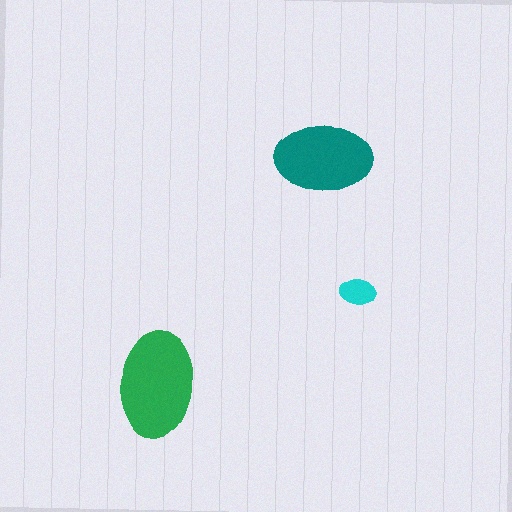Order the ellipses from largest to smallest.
the green one, the teal one, the cyan one.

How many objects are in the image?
There are 3 objects in the image.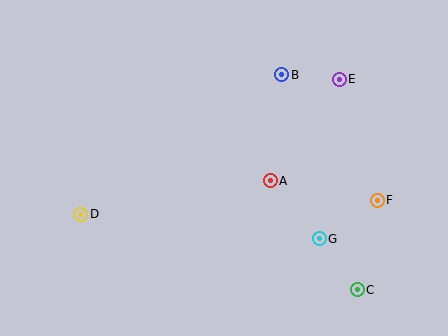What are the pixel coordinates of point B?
Point B is at (282, 75).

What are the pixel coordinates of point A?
Point A is at (270, 181).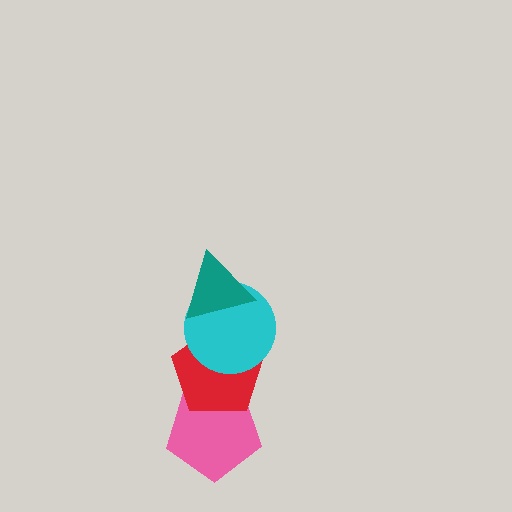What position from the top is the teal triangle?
The teal triangle is 1st from the top.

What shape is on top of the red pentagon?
The cyan circle is on top of the red pentagon.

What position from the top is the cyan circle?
The cyan circle is 2nd from the top.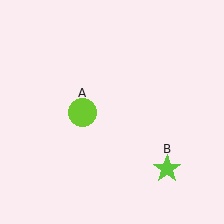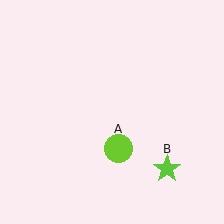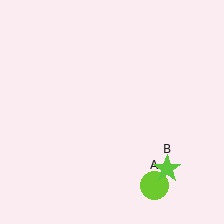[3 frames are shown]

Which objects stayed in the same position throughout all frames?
Lime star (object B) remained stationary.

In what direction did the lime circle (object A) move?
The lime circle (object A) moved down and to the right.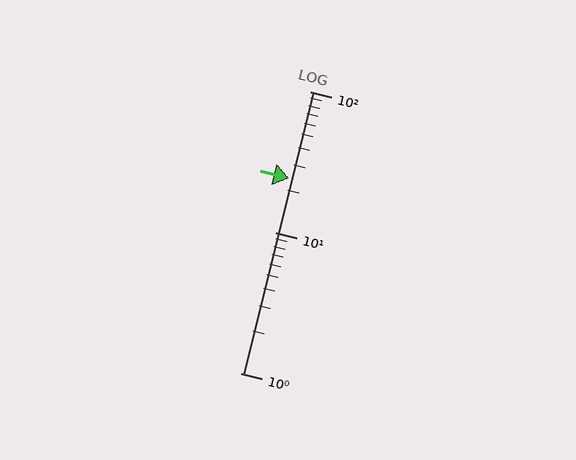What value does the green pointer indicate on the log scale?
The pointer indicates approximately 24.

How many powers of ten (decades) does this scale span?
The scale spans 2 decades, from 1 to 100.